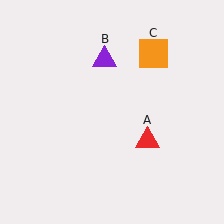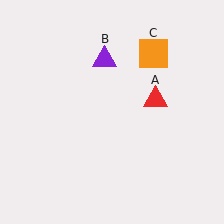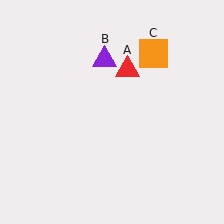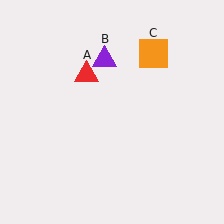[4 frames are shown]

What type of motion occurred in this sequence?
The red triangle (object A) rotated counterclockwise around the center of the scene.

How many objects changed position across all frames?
1 object changed position: red triangle (object A).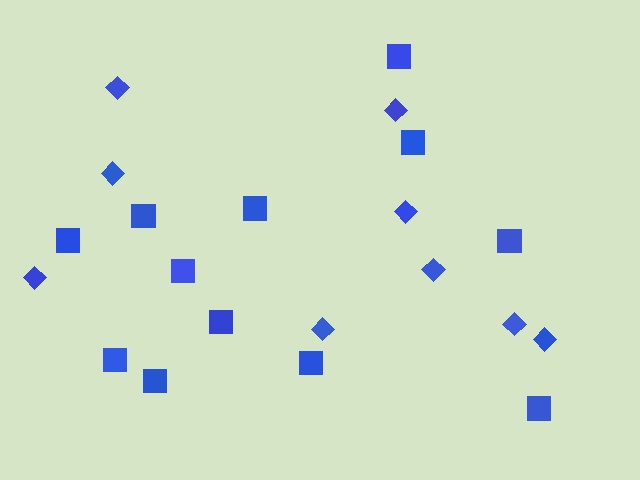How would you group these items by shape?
There are 2 groups: one group of squares (12) and one group of diamonds (9).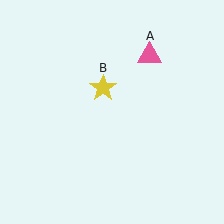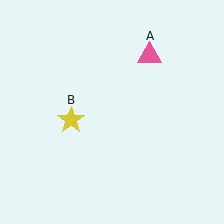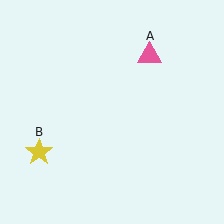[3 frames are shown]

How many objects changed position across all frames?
1 object changed position: yellow star (object B).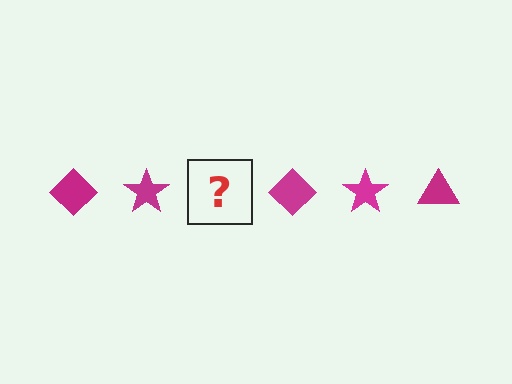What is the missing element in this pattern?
The missing element is a magenta triangle.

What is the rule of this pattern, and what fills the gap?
The rule is that the pattern cycles through diamond, star, triangle shapes in magenta. The gap should be filled with a magenta triangle.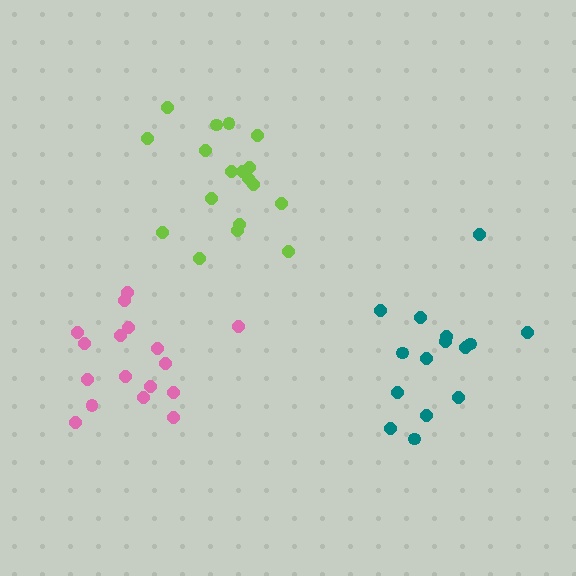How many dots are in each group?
Group 1: 18 dots, Group 2: 15 dots, Group 3: 17 dots (50 total).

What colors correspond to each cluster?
The clusters are colored: lime, teal, pink.